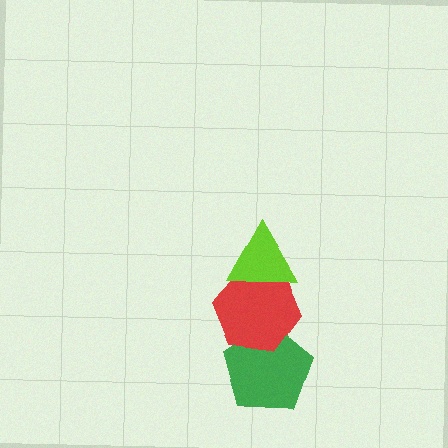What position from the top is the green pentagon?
The green pentagon is 3rd from the top.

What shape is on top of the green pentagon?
The red hexagon is on top of the green pentagon.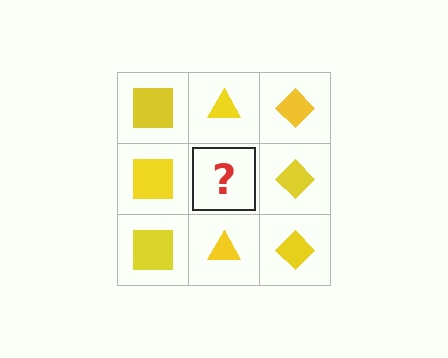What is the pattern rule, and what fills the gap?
The rule is that each column has a consistent shape. The gap should be filled with a yellow triangle.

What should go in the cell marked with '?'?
The missing cell should contain a yellow triangle.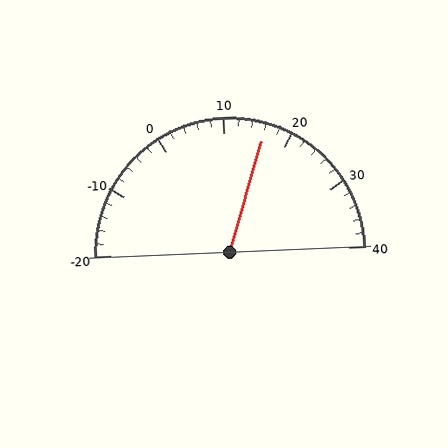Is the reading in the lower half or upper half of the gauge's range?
The reading is in the upper half of the range (-20 to 40).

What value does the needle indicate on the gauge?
The needle indicates approximately 16.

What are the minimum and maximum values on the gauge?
The gauge ranges from -20 to 40.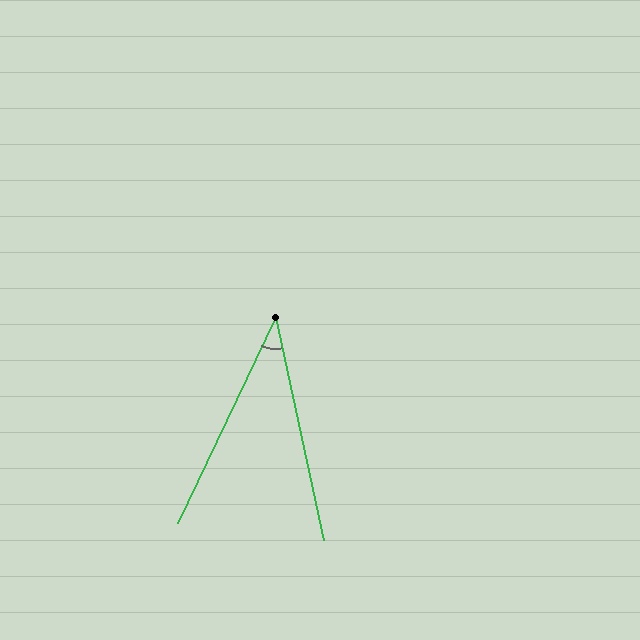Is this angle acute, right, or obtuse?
It is acute.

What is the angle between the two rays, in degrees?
Approximately 38 degrees.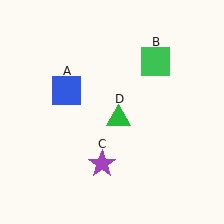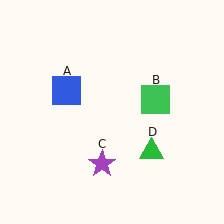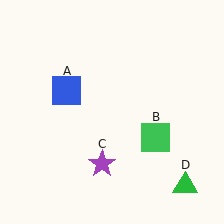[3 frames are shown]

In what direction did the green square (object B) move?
The green square (object B) moved down.